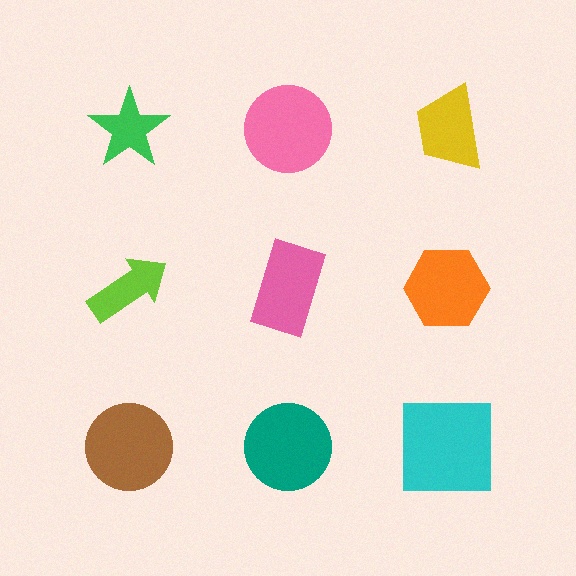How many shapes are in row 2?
3 shapes.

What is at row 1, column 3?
A yellow trapezoid.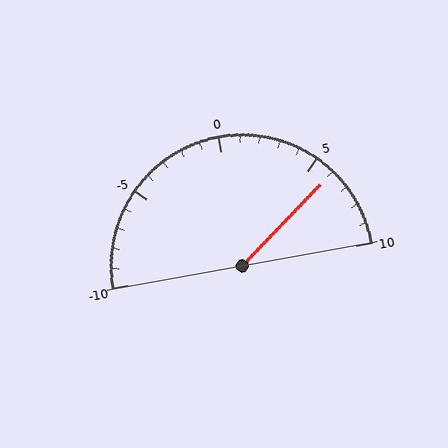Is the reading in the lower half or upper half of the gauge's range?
The reading is in the upper half of the range (-10 to 10).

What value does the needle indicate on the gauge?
The needle indicates approximately 6.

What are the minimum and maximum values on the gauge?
The gauge ranges from -10 to 10.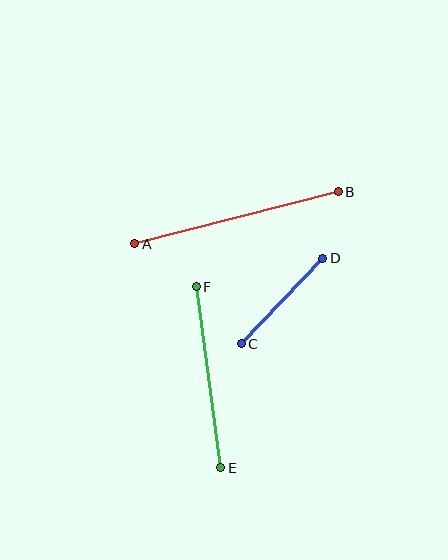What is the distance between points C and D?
The distance is approximately 118 pixels.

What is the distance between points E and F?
The distance is approximately 183 pixels.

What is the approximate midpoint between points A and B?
The midpoint is at approximately (237, 218) pixels.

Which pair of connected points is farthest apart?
Points A and B are farthest apart.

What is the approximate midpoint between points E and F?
The midpoint is at approximately (209, 377) pixels.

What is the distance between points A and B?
The distance is approximately 210 pixels.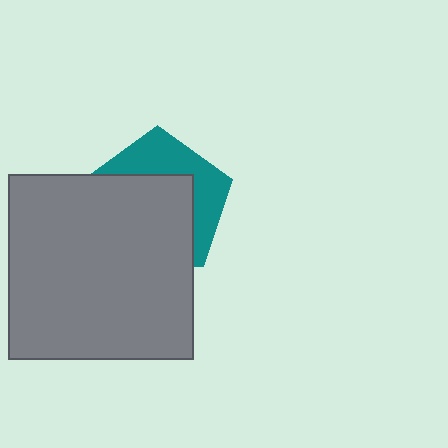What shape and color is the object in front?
The object in front is a gray square.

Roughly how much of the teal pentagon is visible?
A small part of it is visible (roughly 38%).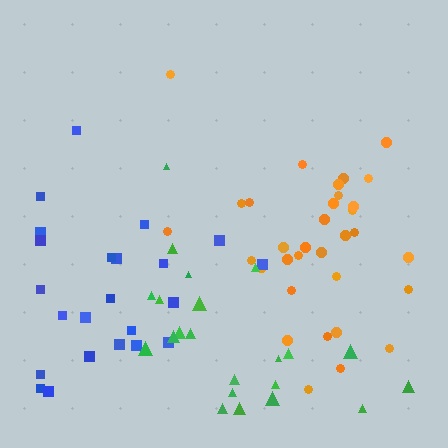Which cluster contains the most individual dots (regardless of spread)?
Orange (33).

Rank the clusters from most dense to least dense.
orange, blue, green.